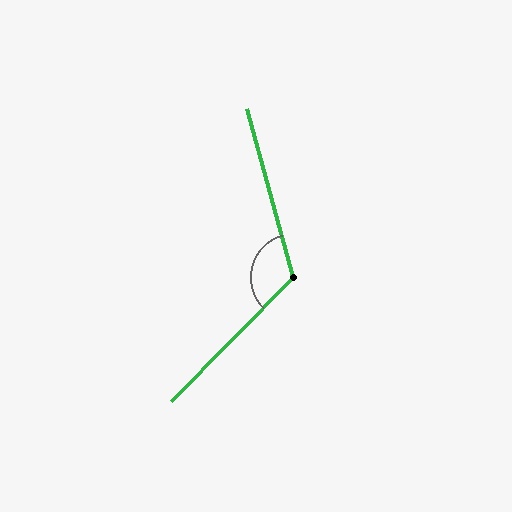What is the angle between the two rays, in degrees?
Approximately 120 degrees.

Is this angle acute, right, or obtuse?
It is obtuse.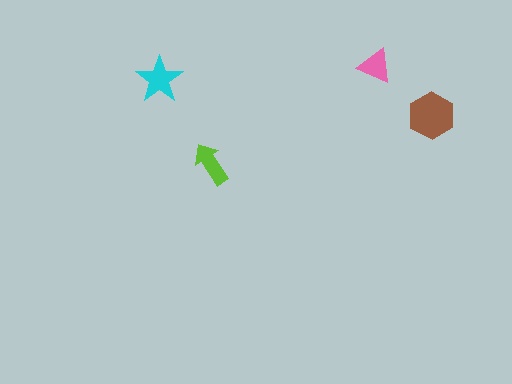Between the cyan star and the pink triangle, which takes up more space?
The cyan star.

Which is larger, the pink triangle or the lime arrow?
The lime arrow.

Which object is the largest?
The brown hexagon.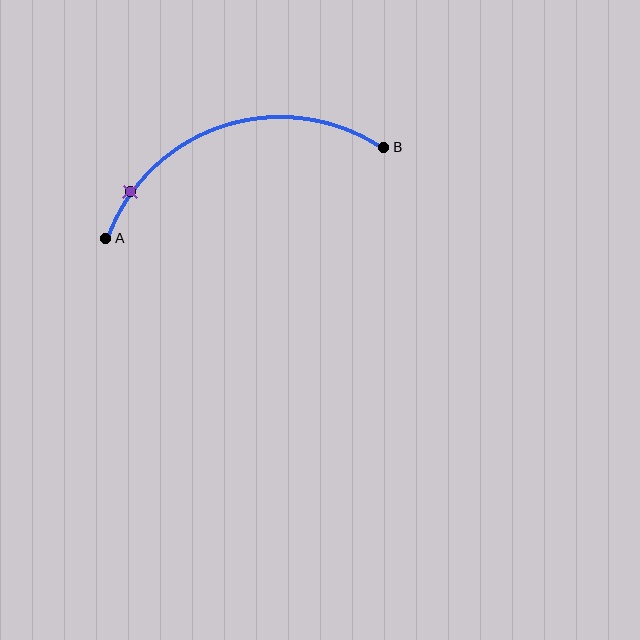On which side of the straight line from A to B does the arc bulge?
The arc bulges above the straight line connecting A and B.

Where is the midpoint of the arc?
The arc midpoint is the point on the curve farthest from the straight line joining A and B. It sits above that line.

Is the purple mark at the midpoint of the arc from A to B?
No. The purple mark lies on the arc but is closer to endpoint A. The arc midpoint would be at the point on the curve equidistant along the arc from both A and B.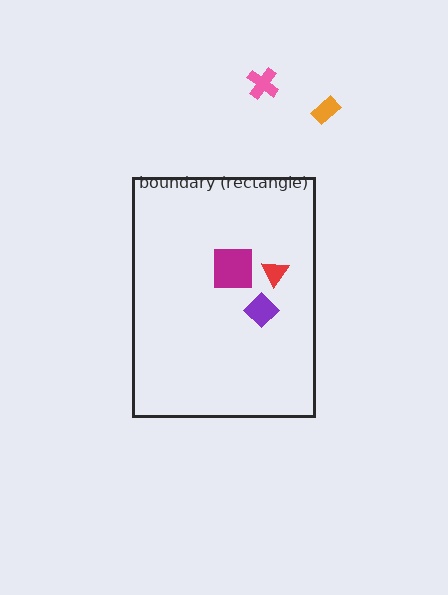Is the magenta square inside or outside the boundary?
Inside.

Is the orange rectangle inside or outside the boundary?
Outside.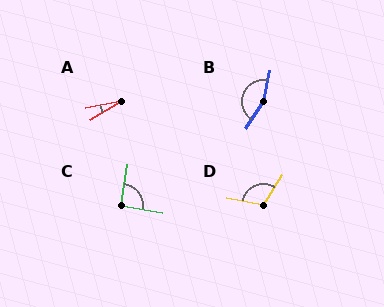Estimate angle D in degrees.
Approximately 111 degrees.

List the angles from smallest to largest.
A (21°), C (91°), D (111°), B (160°).